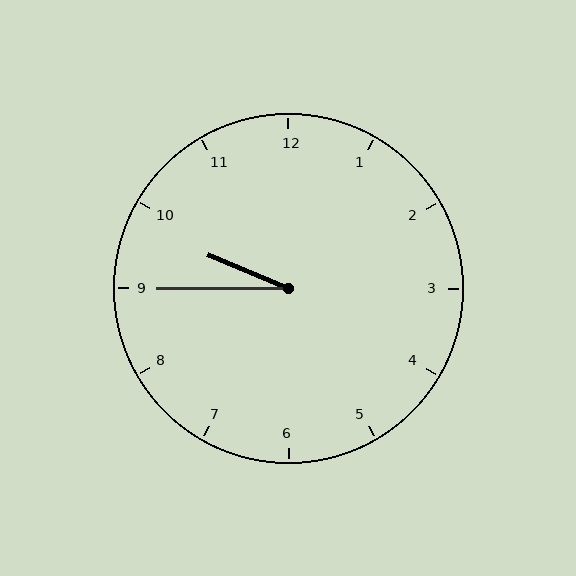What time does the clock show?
9:45.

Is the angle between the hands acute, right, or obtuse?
It is acute.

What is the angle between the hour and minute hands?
Approximately 22 degrees.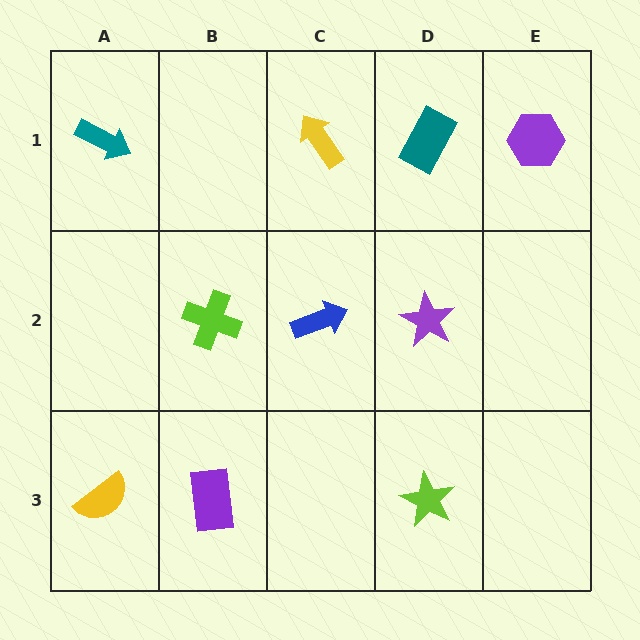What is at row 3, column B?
A purple rectangle.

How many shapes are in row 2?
3 shapes.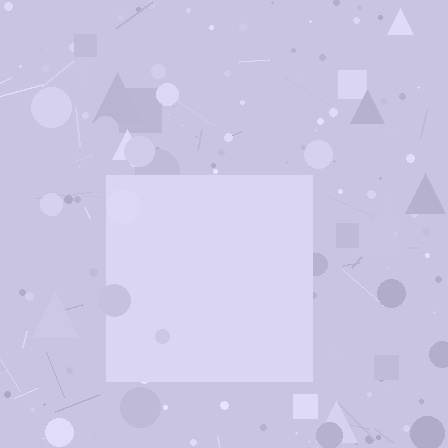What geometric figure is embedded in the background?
A square is embedded in the background.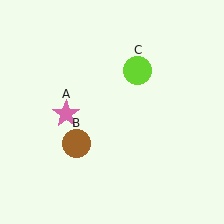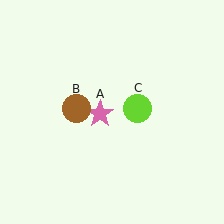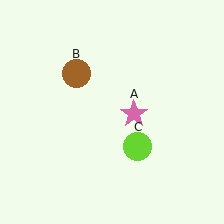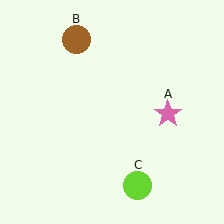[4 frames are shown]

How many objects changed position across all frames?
3 objects changed position: pink star (object A), brown circle (object B), lime circle (object C).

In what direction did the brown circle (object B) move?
The brown circle (object B) moved up.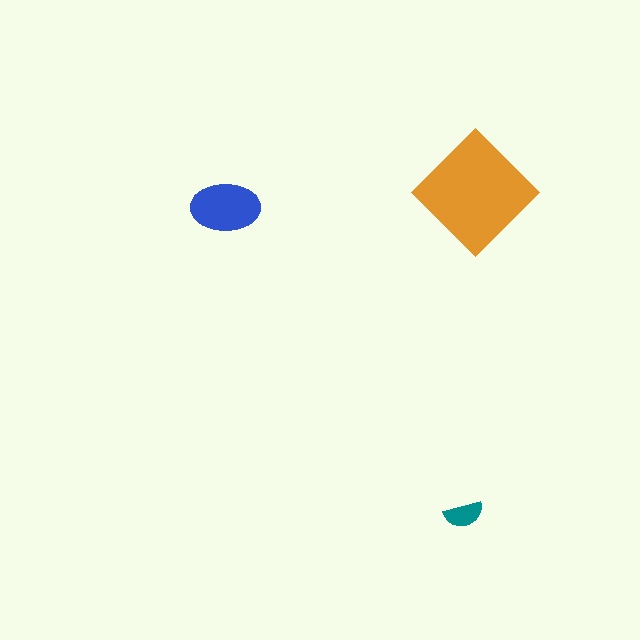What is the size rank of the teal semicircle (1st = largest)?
3rd.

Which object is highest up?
The orange diamond is topmost.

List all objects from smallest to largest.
The teal semicircle, the blue ellipse, the orange diamond.